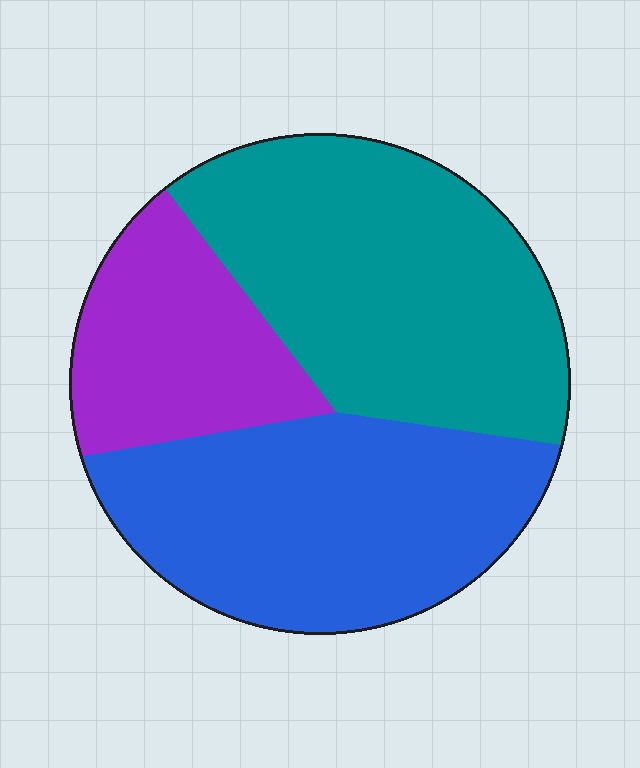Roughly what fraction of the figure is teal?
Teal takes up between a quarter and a half of the figure.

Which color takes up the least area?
Purple, at roughly 20%.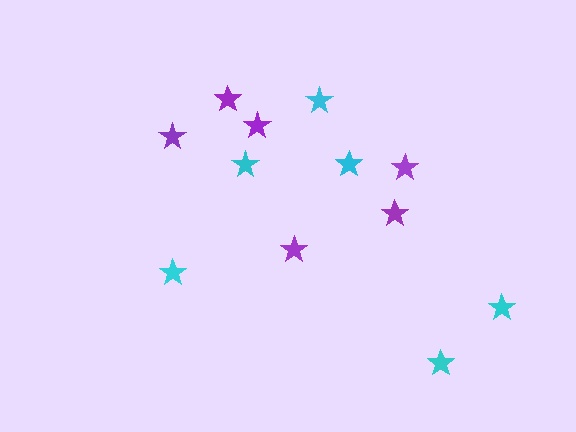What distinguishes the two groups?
There are 2 groups: one group of purple stars (6) and one group of cyan stars (6).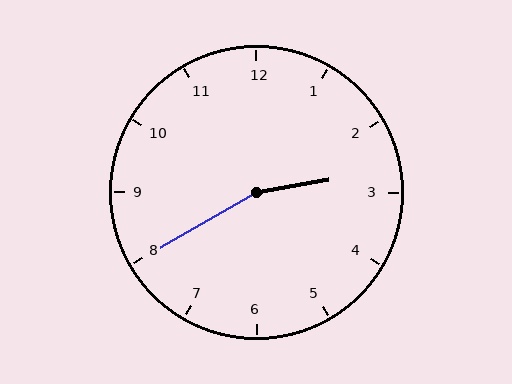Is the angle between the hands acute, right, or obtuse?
It is obtuse.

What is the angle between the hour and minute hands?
Approximately 160 degrees.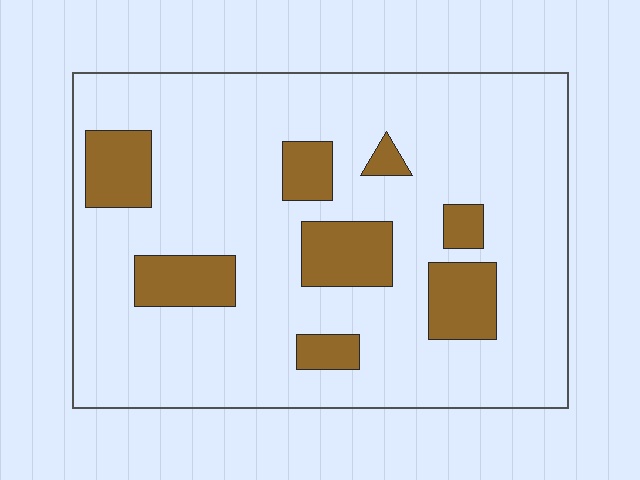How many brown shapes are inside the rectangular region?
8.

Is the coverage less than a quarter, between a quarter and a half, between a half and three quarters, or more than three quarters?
Less than a quarter.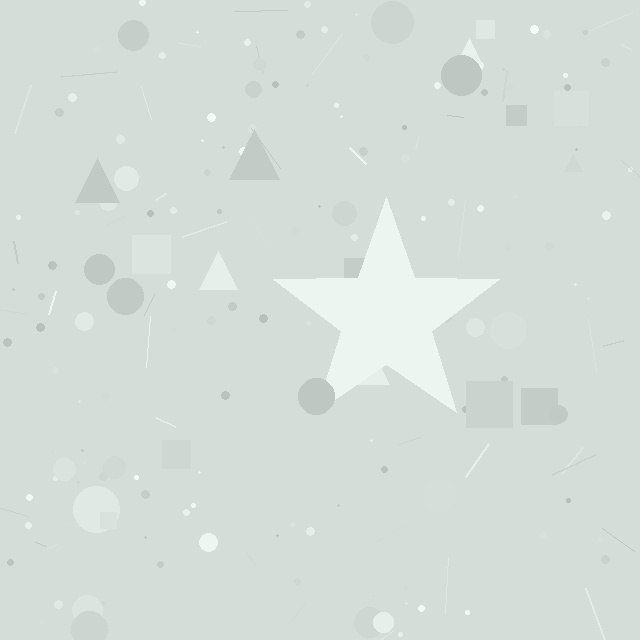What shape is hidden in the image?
A star is hidden in the image.